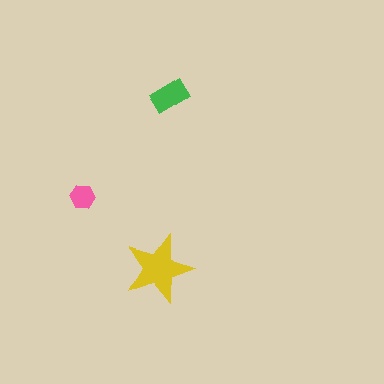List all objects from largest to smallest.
The yellow star, the green rectangle, the pink hexagon.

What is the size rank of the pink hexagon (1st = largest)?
3rd.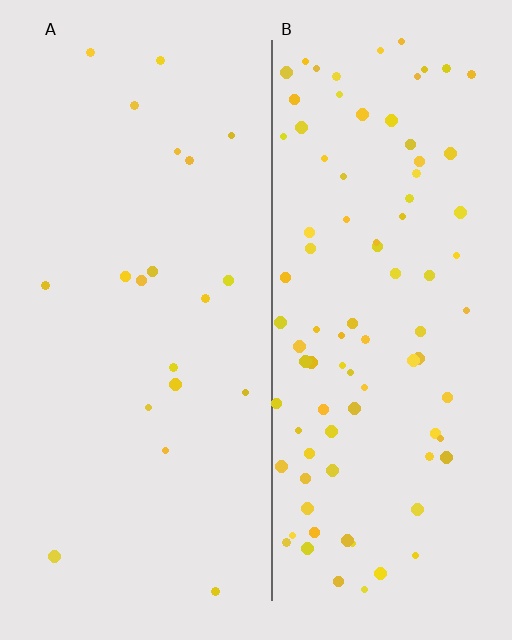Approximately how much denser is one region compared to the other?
Approximately 4.6× — region B over region A.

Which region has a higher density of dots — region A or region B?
B (the right).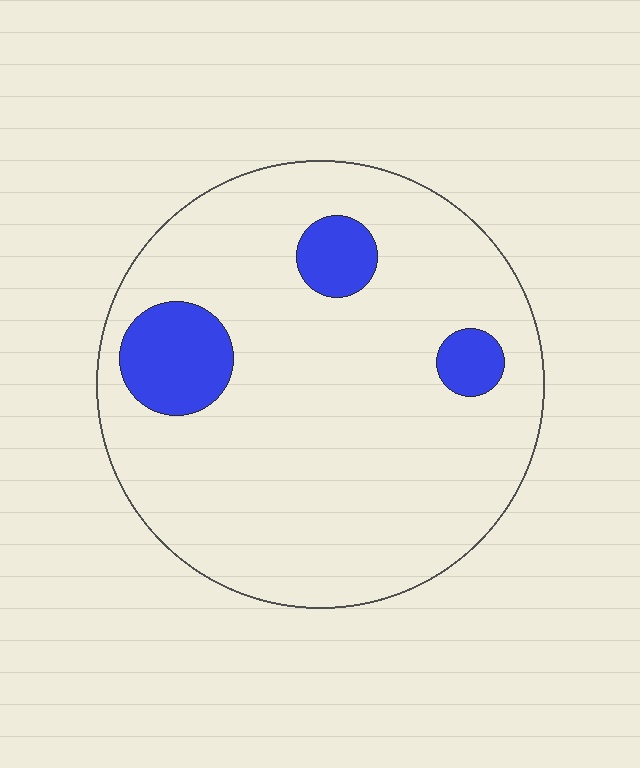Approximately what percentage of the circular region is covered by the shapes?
Approximately 10%.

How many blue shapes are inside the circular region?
3.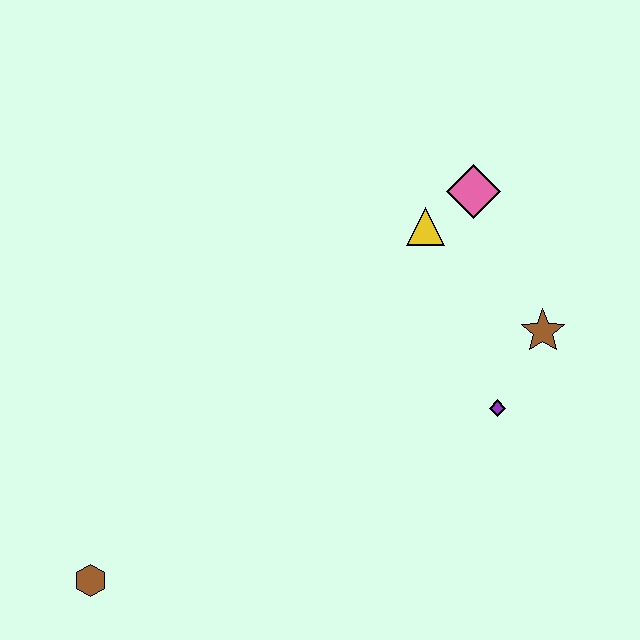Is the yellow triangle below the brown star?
No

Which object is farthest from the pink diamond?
The brown hexagon is farthest from the pink diamond.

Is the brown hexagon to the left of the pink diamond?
Yes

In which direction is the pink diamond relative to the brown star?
The pink diamond is above the brown star.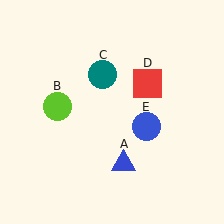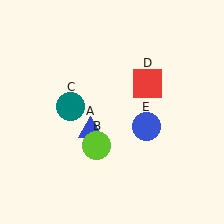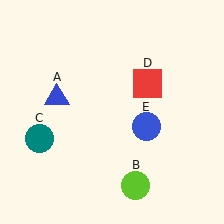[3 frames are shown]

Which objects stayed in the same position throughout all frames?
Red square (object D) and blue circle (object E) remained stationary.